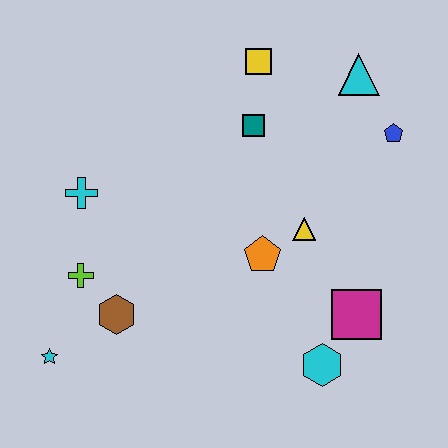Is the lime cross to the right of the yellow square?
No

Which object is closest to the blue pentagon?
The cyan triangle is closest to the blue pentagon.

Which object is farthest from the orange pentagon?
The cyan star is farthest from the orange pentagon.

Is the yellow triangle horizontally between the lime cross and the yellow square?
No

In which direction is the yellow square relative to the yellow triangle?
The yellow square is above the yellow triangle.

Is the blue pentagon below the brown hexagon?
No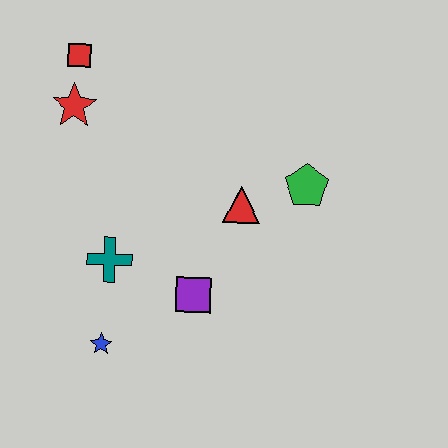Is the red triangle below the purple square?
No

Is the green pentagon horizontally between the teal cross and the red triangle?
No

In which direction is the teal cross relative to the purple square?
The teal cross is to the left of the purple square.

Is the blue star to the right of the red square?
Yes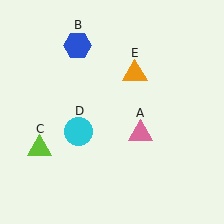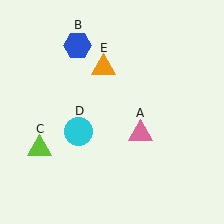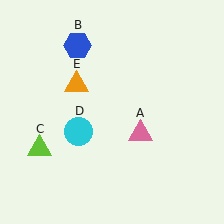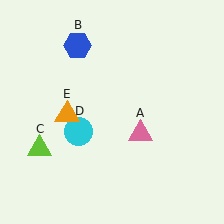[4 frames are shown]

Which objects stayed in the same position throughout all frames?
Pink triangle (object A) and blue hexagon (object B) and lime triangle (object C) and cyan circle (object D) remained stationary.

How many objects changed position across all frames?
1 object changed position: orange triangle (object E).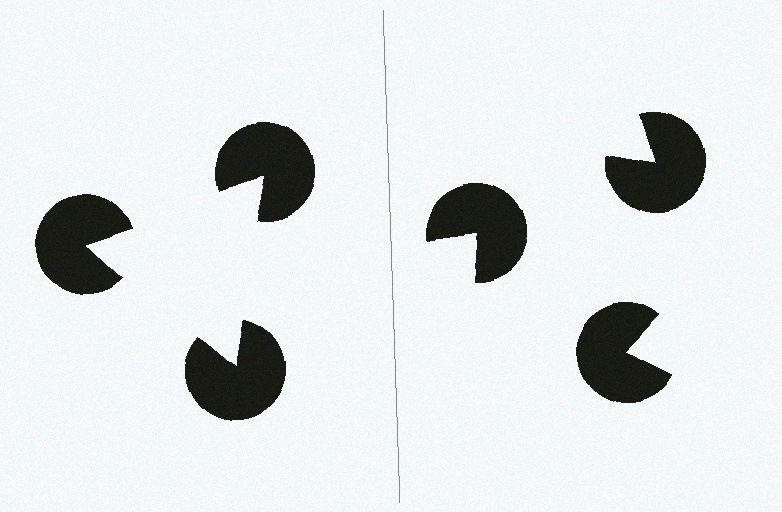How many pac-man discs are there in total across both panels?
6 — 3 on each side.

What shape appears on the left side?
An illusory triangle.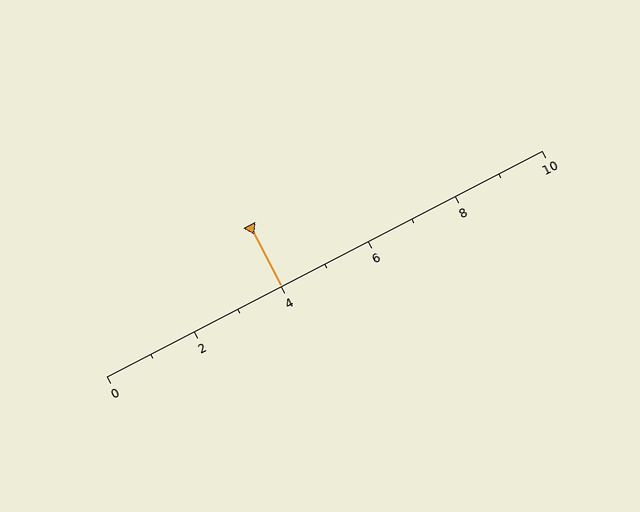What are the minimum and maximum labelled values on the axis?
The axis runs from 0 to 10.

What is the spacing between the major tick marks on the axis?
The major ticks are spaced 2 apart.